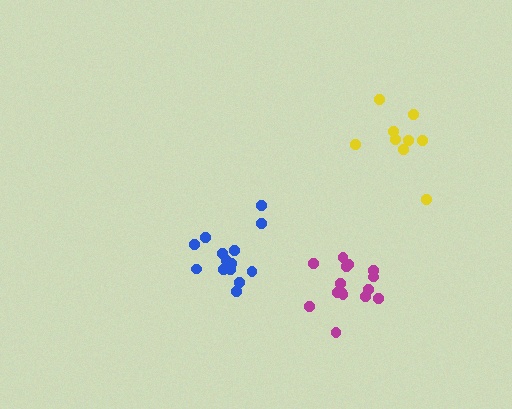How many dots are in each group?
Group 1: 14 dots, Group 2: 9 dots, Group 3: 15 dots (38 total).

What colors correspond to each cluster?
The clusters are colored: blue, yellow, magenta.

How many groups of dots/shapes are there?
There are 3 groups.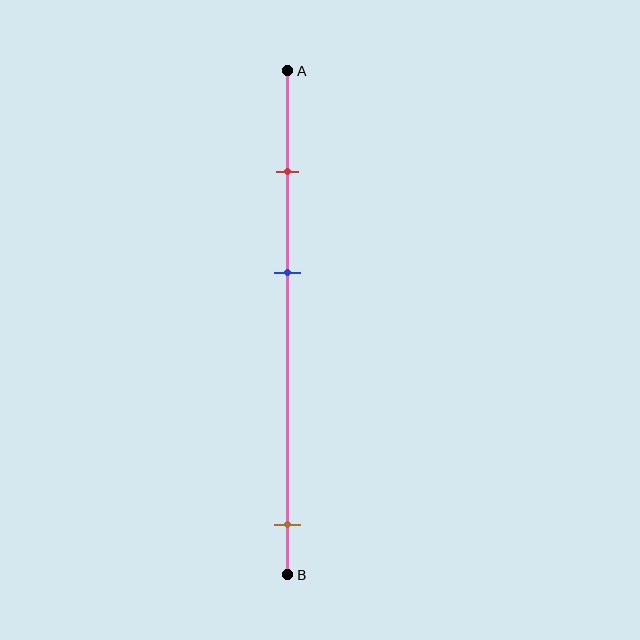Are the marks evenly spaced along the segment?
No, the marks are not evenly spaced.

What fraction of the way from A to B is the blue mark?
The blue mark is approximately 40% (0.4) of the way from A to B.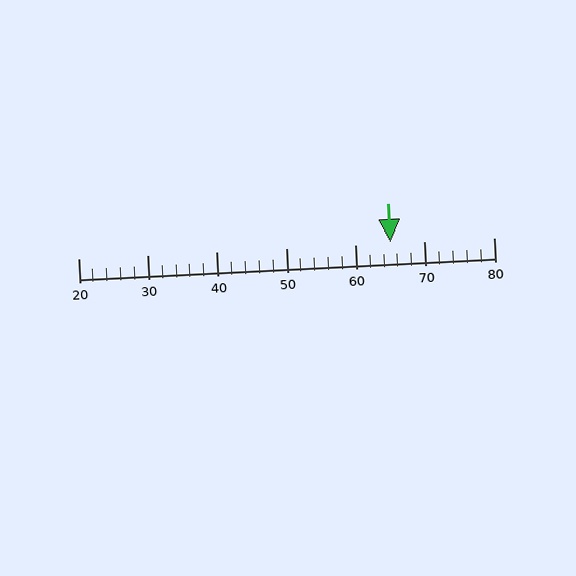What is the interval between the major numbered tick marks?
The major tick marks are spaced 10 units apart.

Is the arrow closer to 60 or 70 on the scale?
The arrow is closer to 70.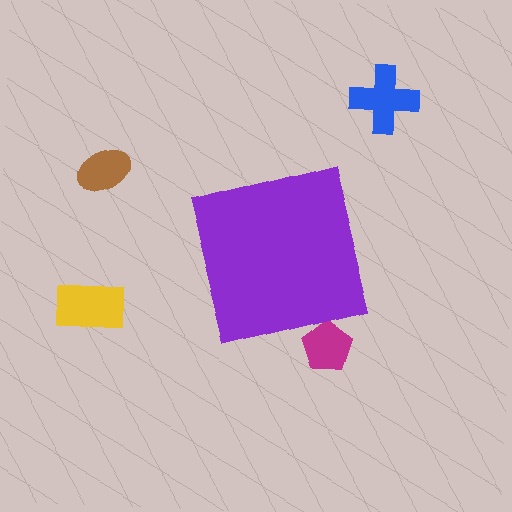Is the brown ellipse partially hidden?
No, the brown ellipse is fully visible.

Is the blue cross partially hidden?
No, the blue cross is fully visible.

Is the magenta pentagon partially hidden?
Yes, the magenta pentagon is partially hidden behind the purple square.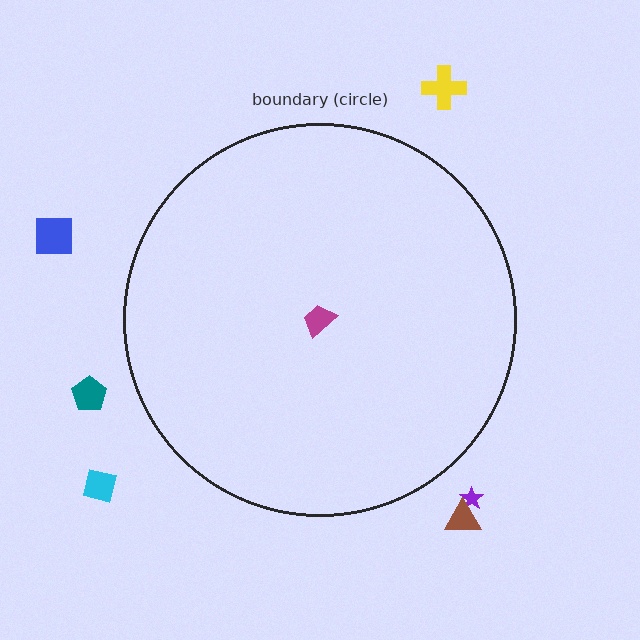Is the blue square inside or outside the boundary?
Outside.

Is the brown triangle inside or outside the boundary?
Outside.